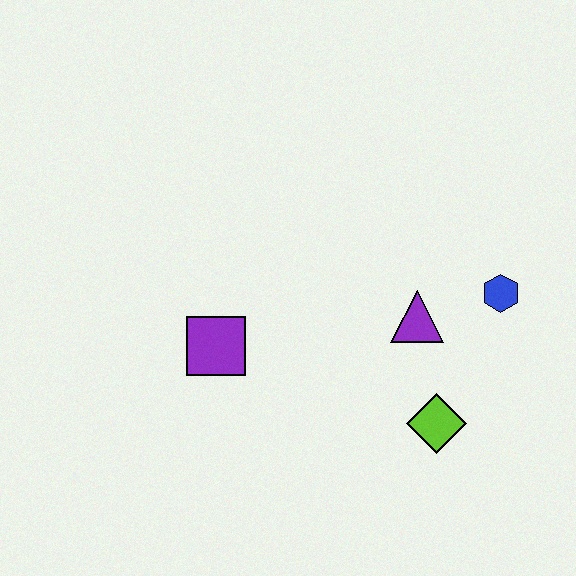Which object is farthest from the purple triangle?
The purple square is farthest from the purple triangle.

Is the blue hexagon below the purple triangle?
No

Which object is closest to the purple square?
The purple triangle is closest to the purple square.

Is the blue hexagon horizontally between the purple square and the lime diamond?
No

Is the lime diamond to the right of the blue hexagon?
No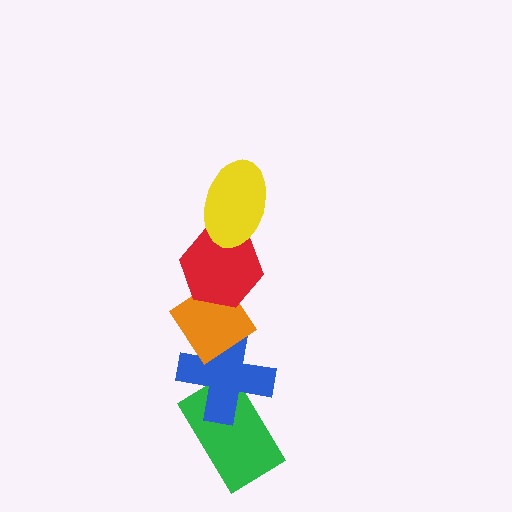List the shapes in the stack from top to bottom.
From top to bottom: the yellow ellipse, the red hexagon, the orange diamond, the blue cross, the green rectangle.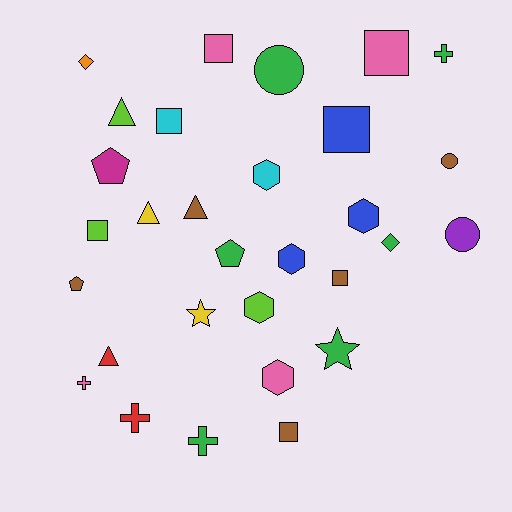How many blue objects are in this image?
There are 3 blue objects.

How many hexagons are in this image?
There are 5 hexagons.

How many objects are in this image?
There are 30 objects.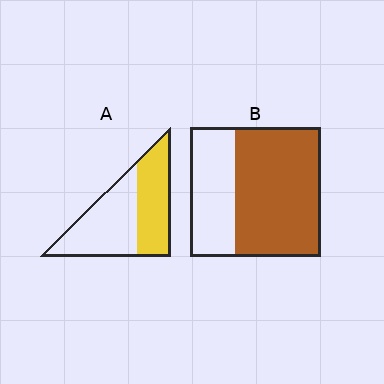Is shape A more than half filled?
No.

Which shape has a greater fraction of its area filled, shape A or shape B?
Shape B.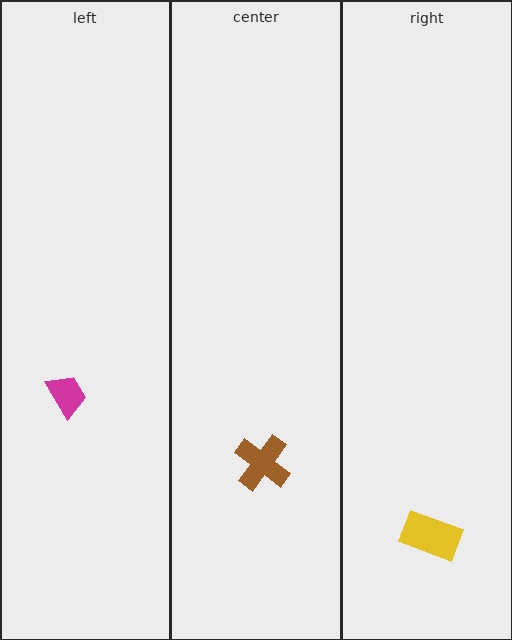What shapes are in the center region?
The brown cross.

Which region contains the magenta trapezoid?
The left region.